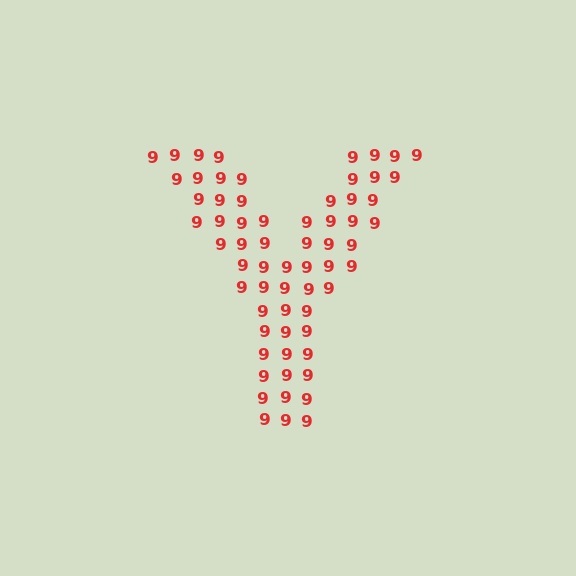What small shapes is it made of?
It is made of small digit 9's.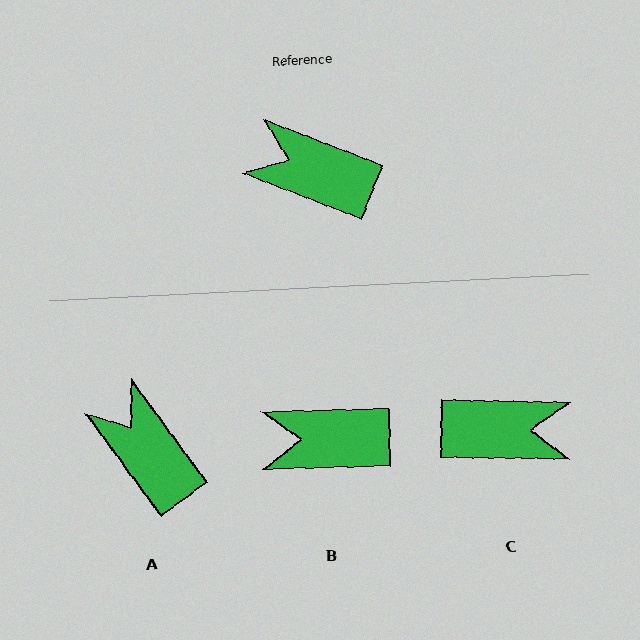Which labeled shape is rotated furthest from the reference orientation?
C, about 160 degrees away.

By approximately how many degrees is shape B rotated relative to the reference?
Approximately 23 degrees counter-clockwise.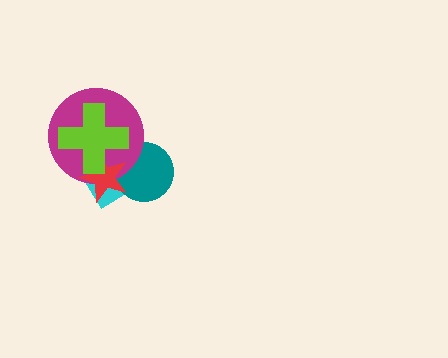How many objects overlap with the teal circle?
3 objects overlap with the teal circle.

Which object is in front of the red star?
The lime cross is in front of the red star.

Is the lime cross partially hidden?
No, no other shape covers it.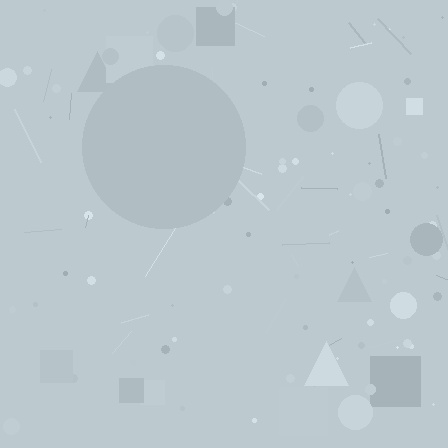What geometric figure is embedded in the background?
A circle is embedded in the background.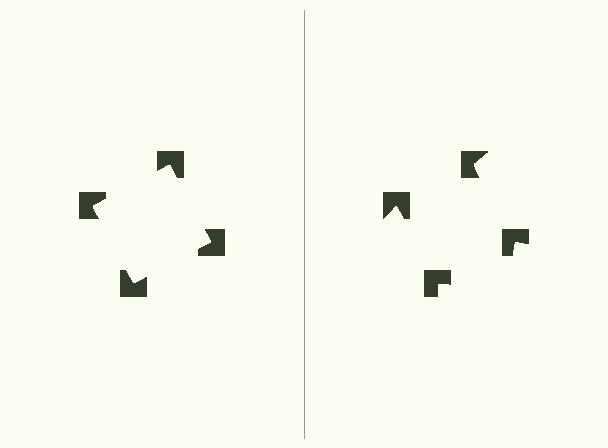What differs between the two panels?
The notched squares are positioned identically on both sides; only the wedge orientations differ. On the left they align to a square; on the right they are misaligned.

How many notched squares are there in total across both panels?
8 — 4 on each side.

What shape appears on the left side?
An illusory square.